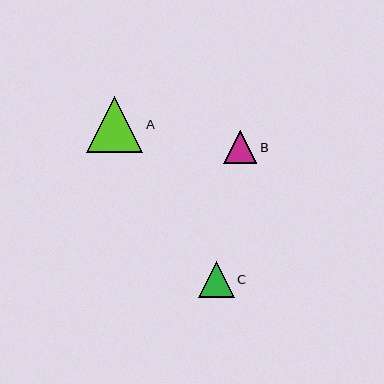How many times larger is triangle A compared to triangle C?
Triangle A is approximately 1.6 times the size of triangle C.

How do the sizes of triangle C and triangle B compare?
Triangle C and triangle B are approximately the same size.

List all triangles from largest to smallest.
From largest to smallest: A, C, B.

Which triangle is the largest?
Triangle A is the largest with a size of approximately 56 pixels.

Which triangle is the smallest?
Triangle B is the smallest with a size of approximately 33 pixels.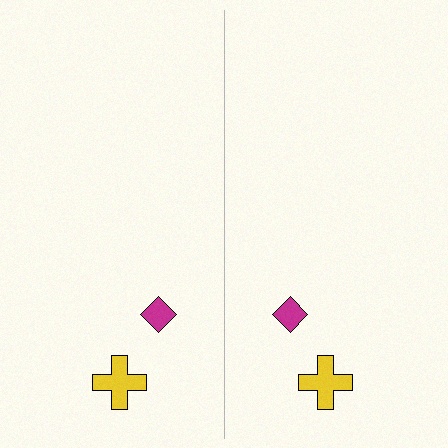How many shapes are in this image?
There are 4 shapes in this image.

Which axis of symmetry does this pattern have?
The pattern has a vertical axis of symmetry running through the center of the image.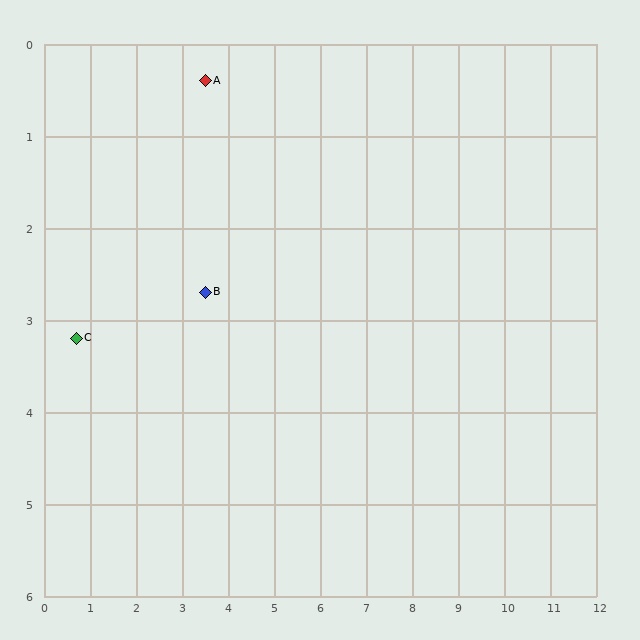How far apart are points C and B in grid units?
Points C and B are about 2.8 grid units apart.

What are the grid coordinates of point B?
Point B is at approximately (3.5, 2.7).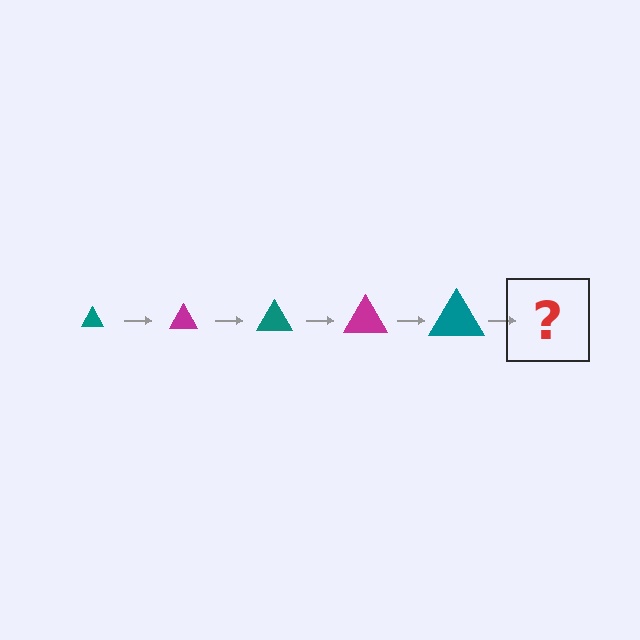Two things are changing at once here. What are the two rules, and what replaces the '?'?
The two rules are that the triangle grows larger each step and the color cycles through teal and magenta. The '?' should be a magenta triangle, larger than the previous one.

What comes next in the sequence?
The next element should be a magenta triangle, larger than the previous one.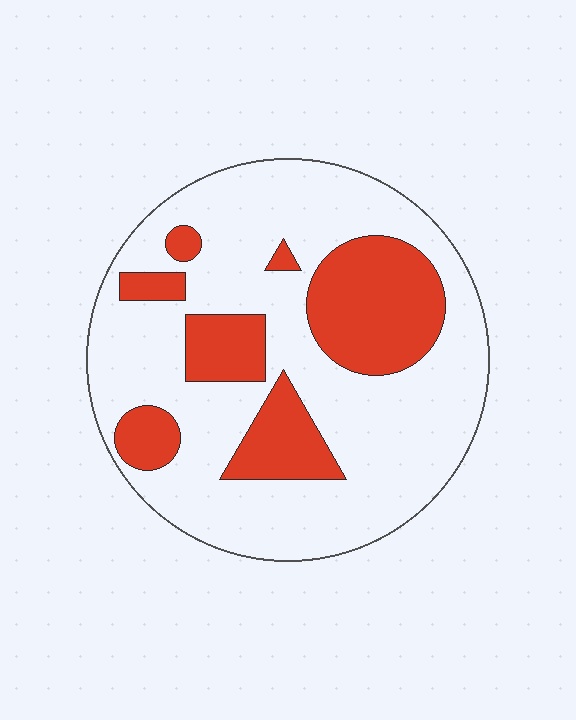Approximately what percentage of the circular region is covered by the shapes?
Approximately 30%.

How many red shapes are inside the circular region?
7.